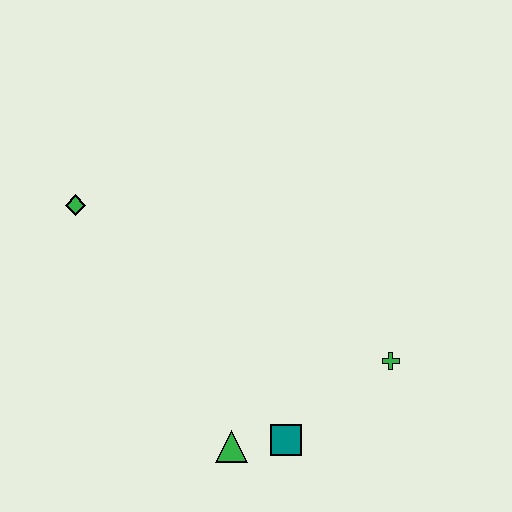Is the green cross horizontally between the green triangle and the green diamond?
No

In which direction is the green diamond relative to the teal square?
The green diamond is above the teal square.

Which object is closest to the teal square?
The green triangle is closest to the teal square.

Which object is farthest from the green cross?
The green diamond is farthest from the green cross.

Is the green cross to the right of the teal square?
Yes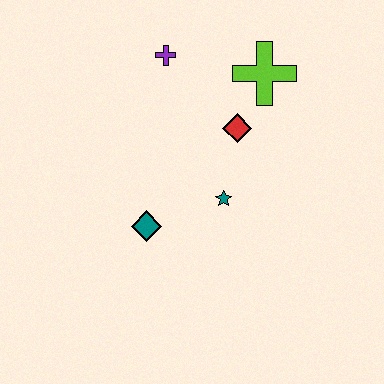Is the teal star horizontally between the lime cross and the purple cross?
Yes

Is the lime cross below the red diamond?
No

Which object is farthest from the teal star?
The purple cross is farthest from the teal star.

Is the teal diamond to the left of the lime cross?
Yes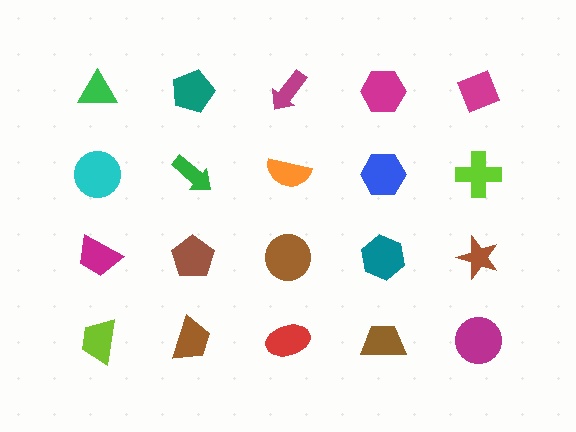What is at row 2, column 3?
An orange semicircle.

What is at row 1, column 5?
A magenta diamond.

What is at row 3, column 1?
A magenta trapezoid.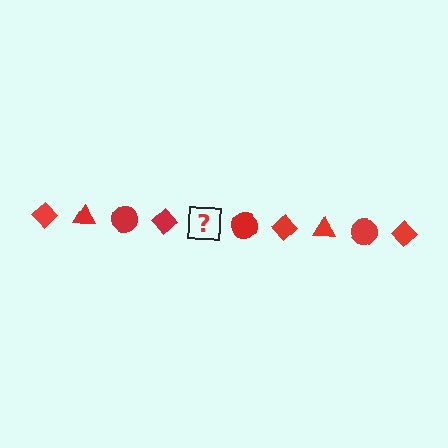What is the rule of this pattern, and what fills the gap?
The rule is that the pattern cycles through diamond, triangle, circle shapes in red. The gap should be filled with a red triangle.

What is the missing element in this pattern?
The missing element is a red triangle.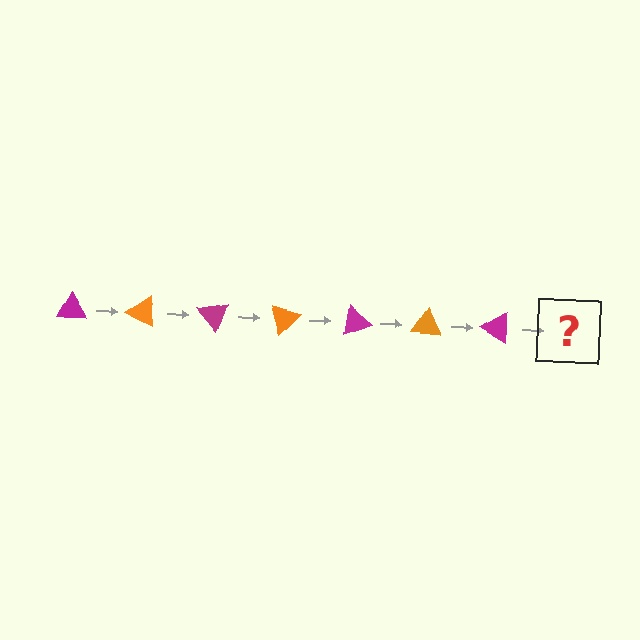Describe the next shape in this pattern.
It should be an orange triangle, rotated 175 degrees from the start.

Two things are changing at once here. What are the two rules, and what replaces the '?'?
The two rules are that it rotates 25 degrees each step and the color cycles through magenta and orange. The '?' should be an orange triangle, rotated 175 degrees from the start.